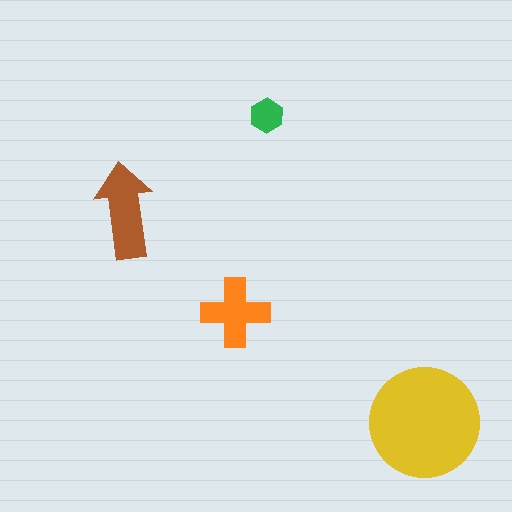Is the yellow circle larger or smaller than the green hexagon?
Larger.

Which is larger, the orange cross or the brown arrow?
The brown arrow.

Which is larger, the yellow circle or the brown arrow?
The yellow circle.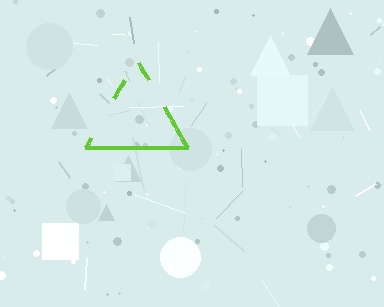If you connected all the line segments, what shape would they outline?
They would outline a triangle.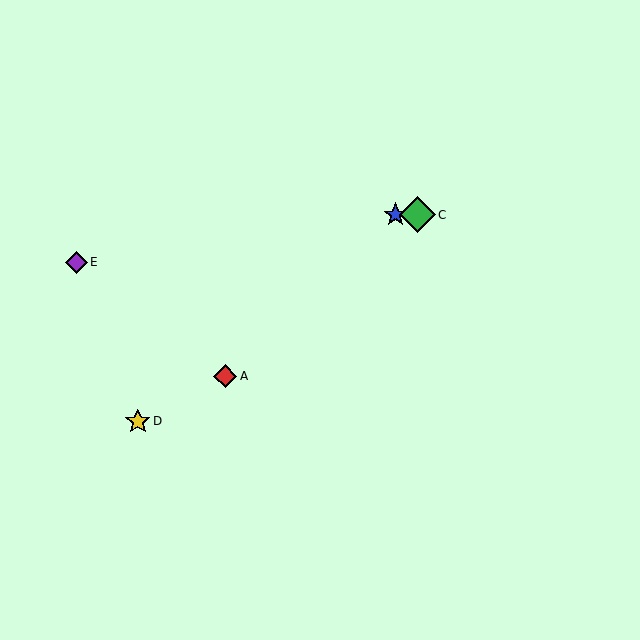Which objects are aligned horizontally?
Objects B, C are aligned horizontally.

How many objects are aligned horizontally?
2 objects (B, C) are aligned horizontally.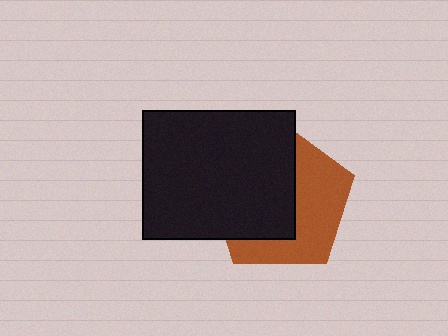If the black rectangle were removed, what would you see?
You would see the complete brown pentagon.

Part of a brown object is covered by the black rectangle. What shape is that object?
It is a pentagon.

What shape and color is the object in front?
The object in front is a black rectangle.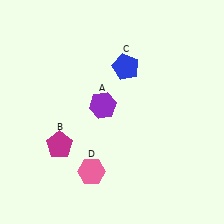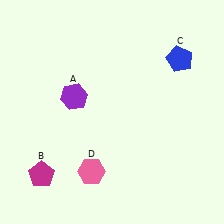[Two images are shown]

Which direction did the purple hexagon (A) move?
The purple hexagon (A) moved left.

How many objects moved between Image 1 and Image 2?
3 objects moved between the two images.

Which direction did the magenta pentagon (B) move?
The magenta pentagon (B) moved down.